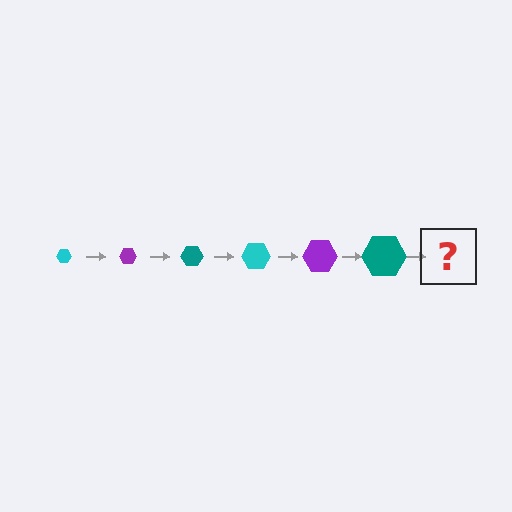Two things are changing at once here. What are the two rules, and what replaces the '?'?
The two rules are that the hexagon grows larger each step and the color cycles through cyan, purple, and teal. The '?' should be a cyan hexagon, larger than the previous one.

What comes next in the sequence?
The next element should be a cyan hexagon, larger than the previous one.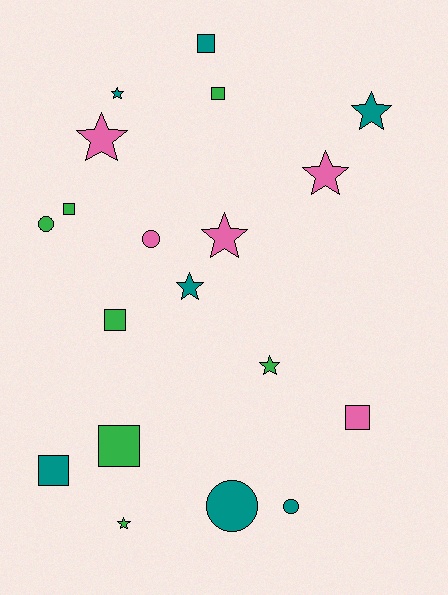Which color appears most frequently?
Green, with 7 objects.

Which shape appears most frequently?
Star, with 8 objects.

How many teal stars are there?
There are 3 teal stars.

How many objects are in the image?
There are 19 objects.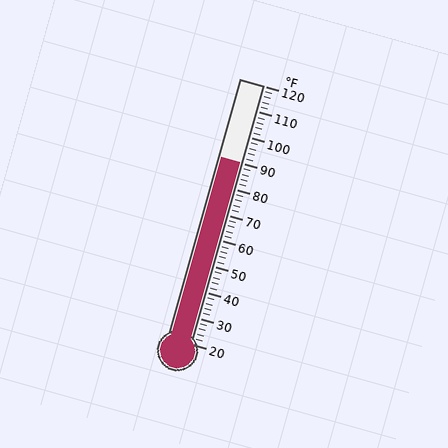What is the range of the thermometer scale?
The thermometer scale ranges from 20°F to 120°F.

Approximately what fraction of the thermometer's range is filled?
The thermometer is filled to approximately 70% of its range.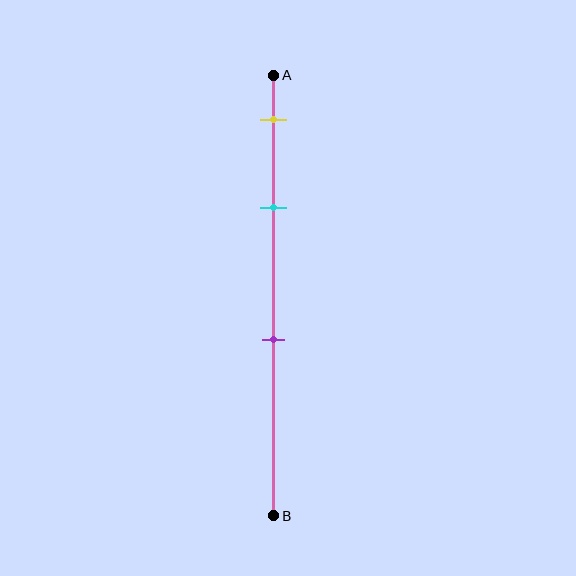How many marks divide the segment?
There are 3 marks dividing the segment.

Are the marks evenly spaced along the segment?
No, the marks are not evenly spaced.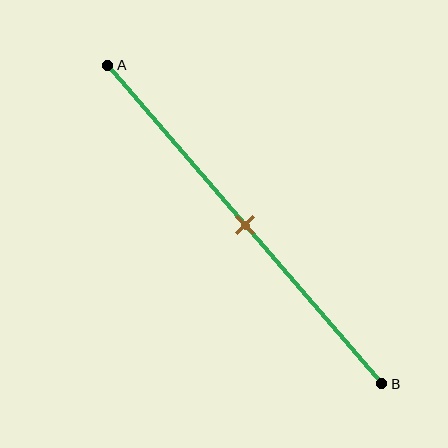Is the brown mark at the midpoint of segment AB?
Yes, the mark is approximately at the midpoint.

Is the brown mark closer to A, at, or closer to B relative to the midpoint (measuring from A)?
The brown mark is approximately at the midpoint of segment AB.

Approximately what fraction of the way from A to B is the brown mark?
The brown mark is approximately 50% of the way from A to B.